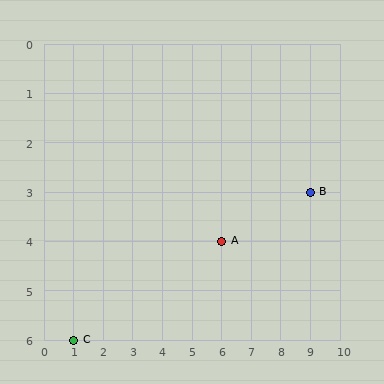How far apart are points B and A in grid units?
Points B and A are 3 columns and 1 row apart (about 3.2 grid units diagonally).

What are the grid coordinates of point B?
Point B is at grid coordinates (9, 3).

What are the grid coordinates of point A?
Point A is at grid coordinates (6, 4).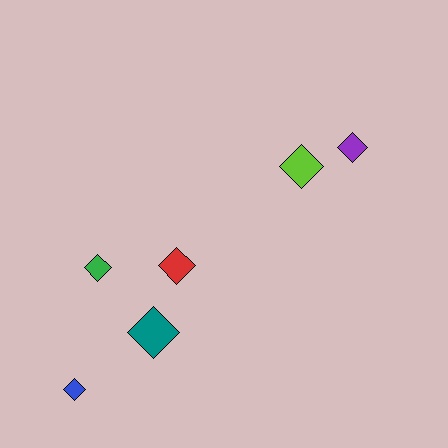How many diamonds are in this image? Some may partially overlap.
There are 6 diamonds.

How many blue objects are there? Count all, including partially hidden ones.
There is 1 blue object.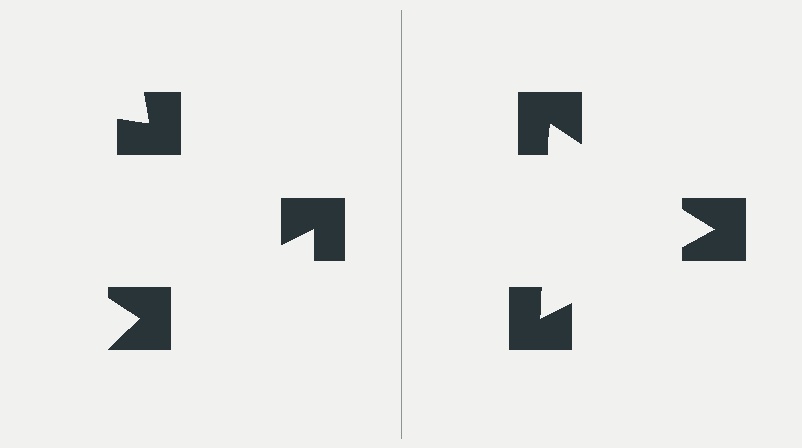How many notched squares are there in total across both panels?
6 — 3 on each side.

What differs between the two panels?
The notched squares are positioned identically on both sides; only the wedge orientations differ. On the right they align to a triangle; on the left they are misaligned.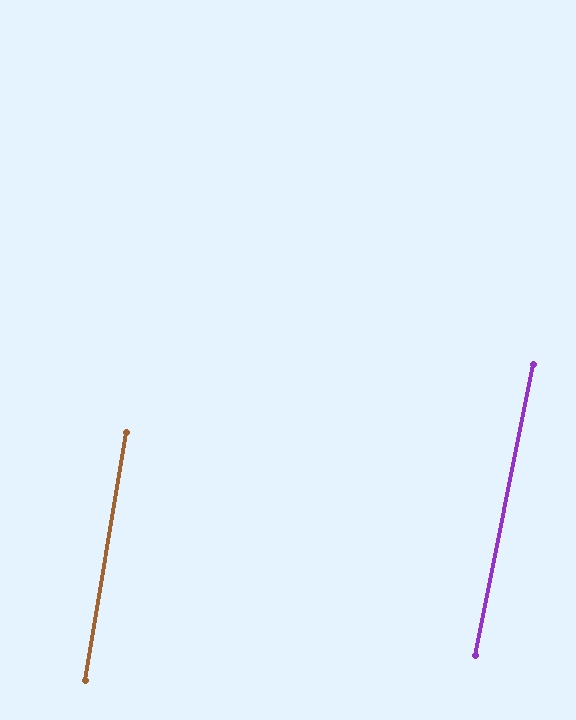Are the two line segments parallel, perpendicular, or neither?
Parallel — their directions differ by only 1.9°.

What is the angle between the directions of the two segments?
Approximately 2 degrees.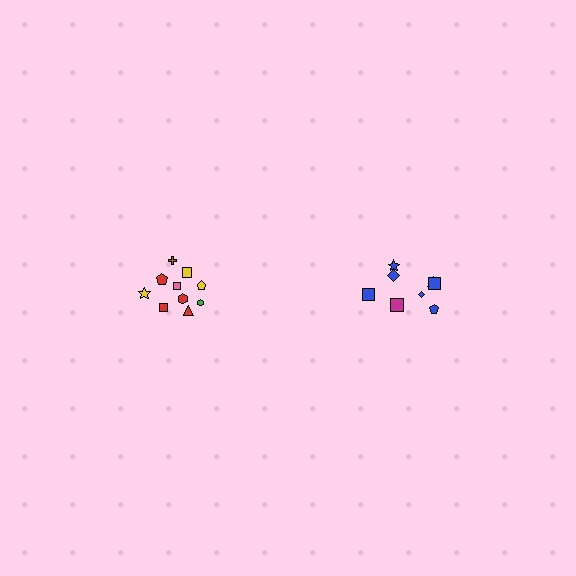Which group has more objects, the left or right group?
The left group.